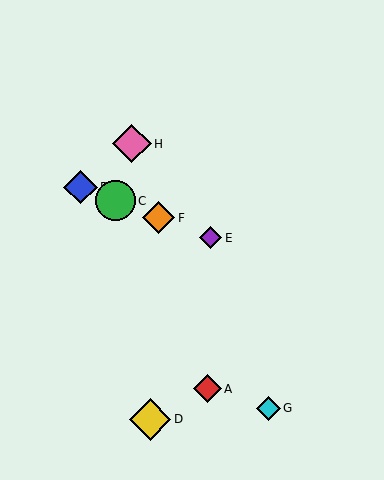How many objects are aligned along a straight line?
4 objects (B, C, E, F) are aligned along a straight line.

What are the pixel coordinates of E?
Object E is at (211, 238).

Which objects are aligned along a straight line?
Objects B, C, E, F are aligned along a straight line.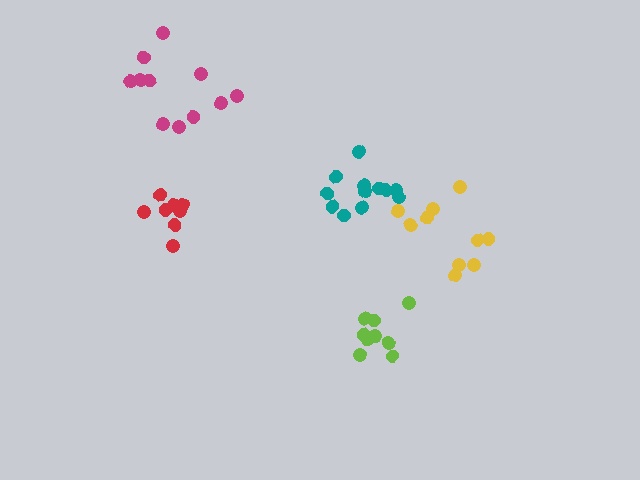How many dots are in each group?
Group 1: 8 dots, Group 2: 12 dots, Group 3: 9 dots, Group 4: 11 dots, Group 5: 10 dots (50 total).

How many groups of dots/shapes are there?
There are 5 groups.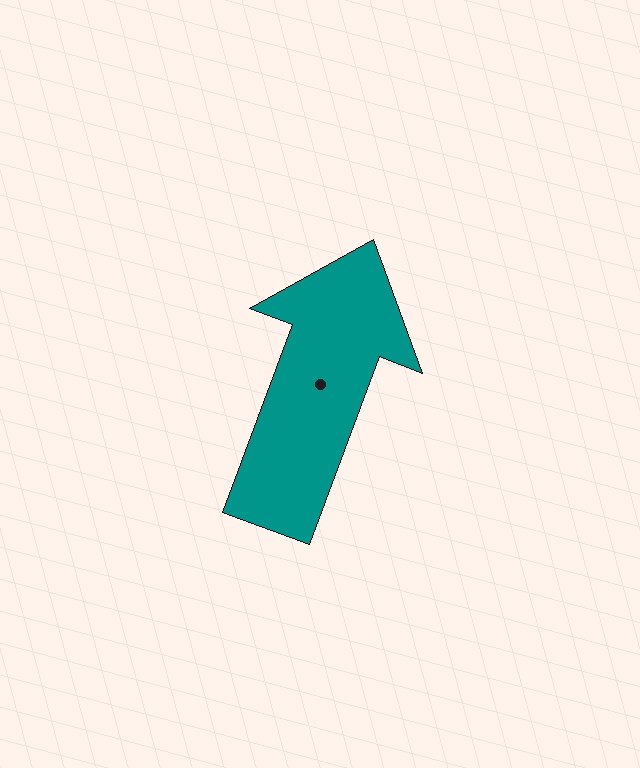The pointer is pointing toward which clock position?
Roughly 1 o'clock.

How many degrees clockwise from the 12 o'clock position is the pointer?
Approximately 20 degrees.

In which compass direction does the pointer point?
North.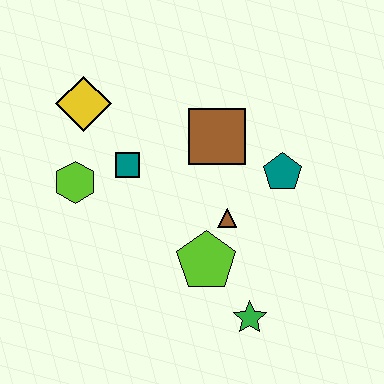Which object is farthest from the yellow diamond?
The green star is farthest from the yellow diamond.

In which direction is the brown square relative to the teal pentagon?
The brown square is to the left of the teal pentagon.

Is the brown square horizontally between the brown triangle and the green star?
No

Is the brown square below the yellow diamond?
Yes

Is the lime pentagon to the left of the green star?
Yes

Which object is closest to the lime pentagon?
The brown triangle is closest to the lime pentagon.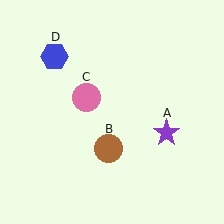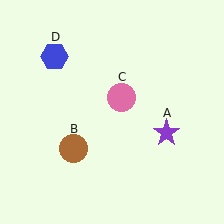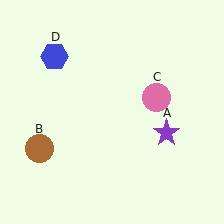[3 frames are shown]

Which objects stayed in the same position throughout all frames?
Purple star (object A) and blue hexagon (object D) remained stationary.